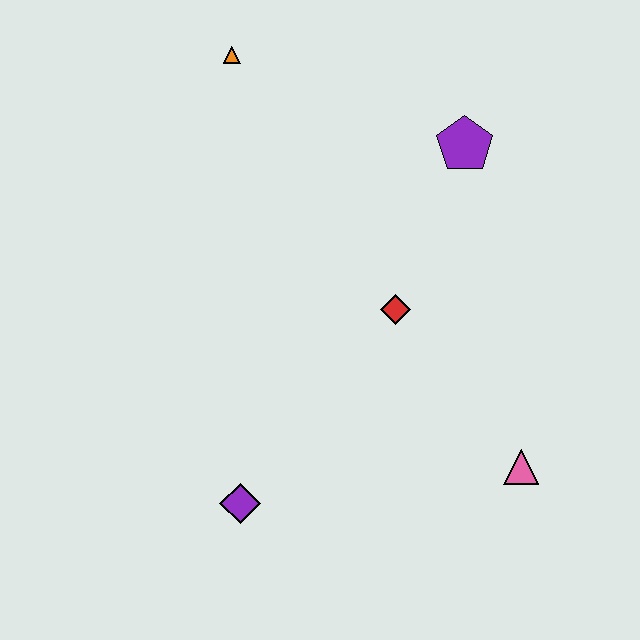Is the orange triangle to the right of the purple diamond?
No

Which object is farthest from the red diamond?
The orange triangle is farthest from the red diamond.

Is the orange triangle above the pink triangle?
Yes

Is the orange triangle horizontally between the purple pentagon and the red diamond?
No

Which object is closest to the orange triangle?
The purple pentagon is closest to the orange triangle.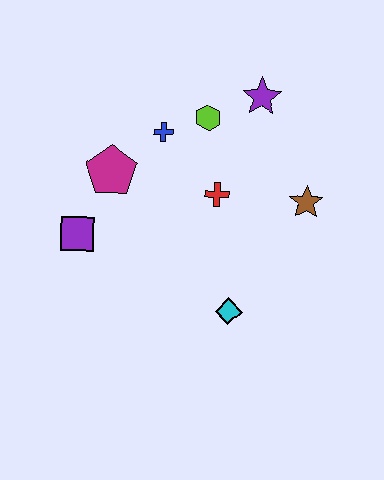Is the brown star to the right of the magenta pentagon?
Yes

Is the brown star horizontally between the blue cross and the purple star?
No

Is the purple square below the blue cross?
Yes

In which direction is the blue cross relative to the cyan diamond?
The blue cross is above the cyan diamond.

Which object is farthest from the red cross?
The purple square is farthest from the red cross.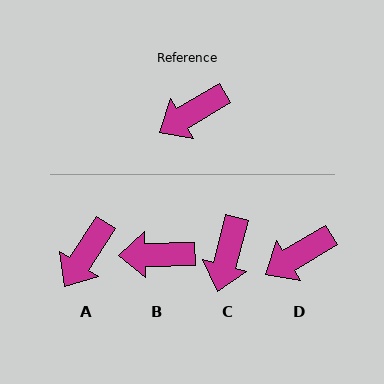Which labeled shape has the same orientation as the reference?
D.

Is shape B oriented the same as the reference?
No, it is off by about 29 degrees.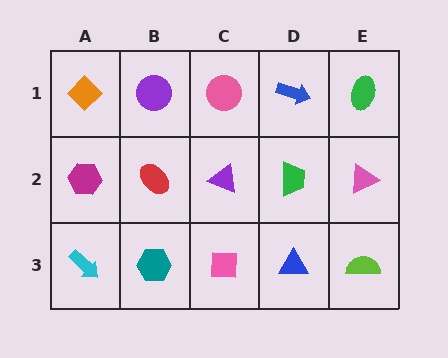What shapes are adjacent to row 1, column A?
A magenta hexagon (row 2, column A), a purple circle (row 1, column B).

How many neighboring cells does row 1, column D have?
3.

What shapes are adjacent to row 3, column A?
A magenta hexagon (row 2, column A), a teal hexagon (row 3, column B).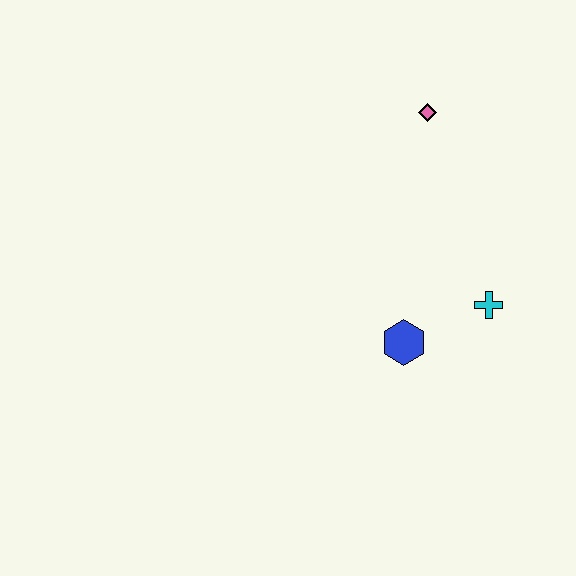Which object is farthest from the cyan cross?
The pink diamond is farthest from the cyan cross.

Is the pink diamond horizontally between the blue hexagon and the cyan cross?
Yes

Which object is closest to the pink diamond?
The cyan cross is closest to the pink diamond.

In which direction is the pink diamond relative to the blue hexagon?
The pink diamond is above the blue hexagon.